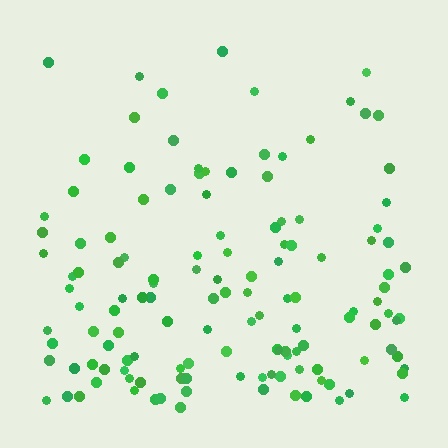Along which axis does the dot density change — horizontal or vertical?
Vertical.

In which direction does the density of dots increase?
From top to bottom, with the bottom side densest.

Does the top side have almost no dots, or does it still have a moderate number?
Still a moderate number, just noticeably fewer than the bottom.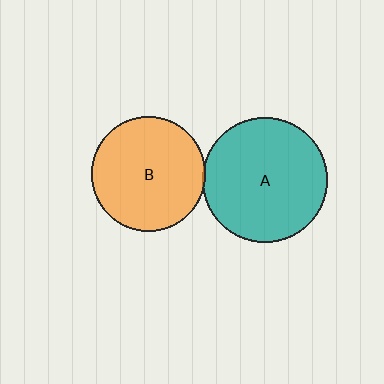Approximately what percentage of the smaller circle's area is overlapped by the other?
Approximately 5%.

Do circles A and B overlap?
Yes.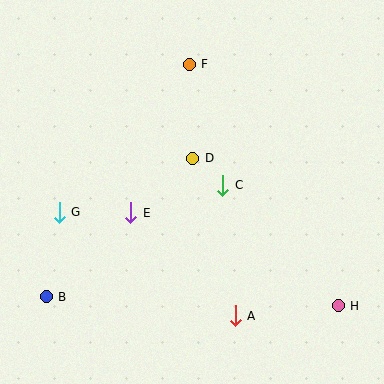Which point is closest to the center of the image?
Point C at (222, 185) is closest to the center.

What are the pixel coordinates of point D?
Point D is at (193, 158).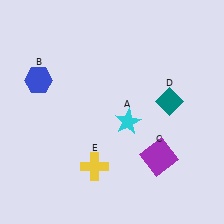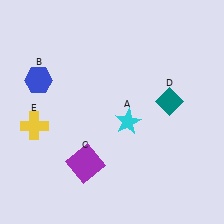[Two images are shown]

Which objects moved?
The objects that moved are: the purple square (C), the yellow cross (E).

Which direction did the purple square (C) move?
The purple square (C) moved left.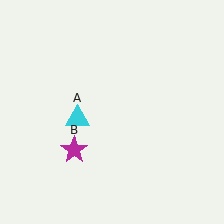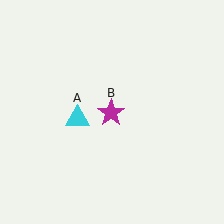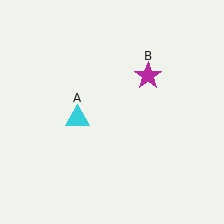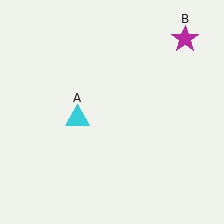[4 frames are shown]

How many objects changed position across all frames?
1 object changed position: magenta star (object B).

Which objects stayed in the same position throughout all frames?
Cyan triangle (object A) remained stationary.